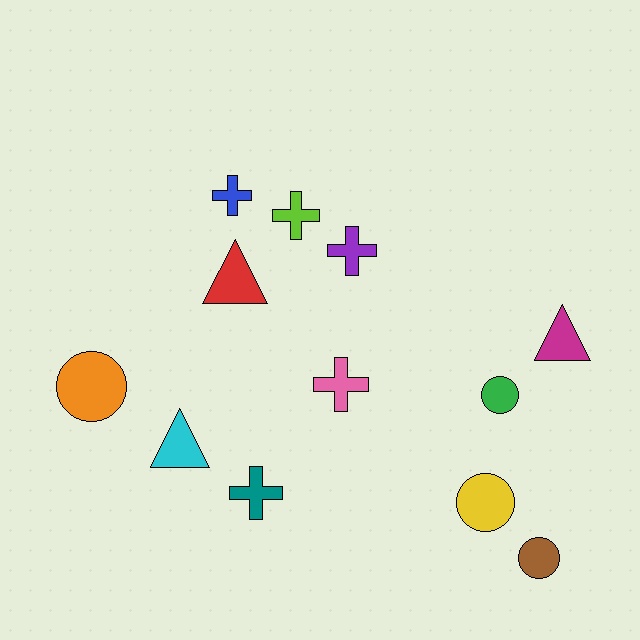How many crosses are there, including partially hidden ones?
There are 5 crosses.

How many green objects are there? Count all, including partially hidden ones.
There is 1 green object.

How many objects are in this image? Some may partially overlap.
There are 12 objects.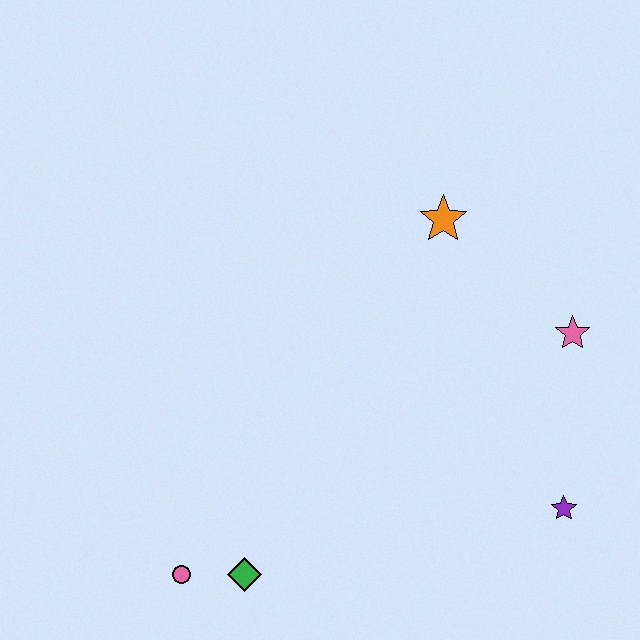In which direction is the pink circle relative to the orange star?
The pink circle is below the orange star.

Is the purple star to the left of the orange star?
No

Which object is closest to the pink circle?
The green diamond is closest to the pink circle.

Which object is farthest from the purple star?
The pink circle is farthest from the purple star.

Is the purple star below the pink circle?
No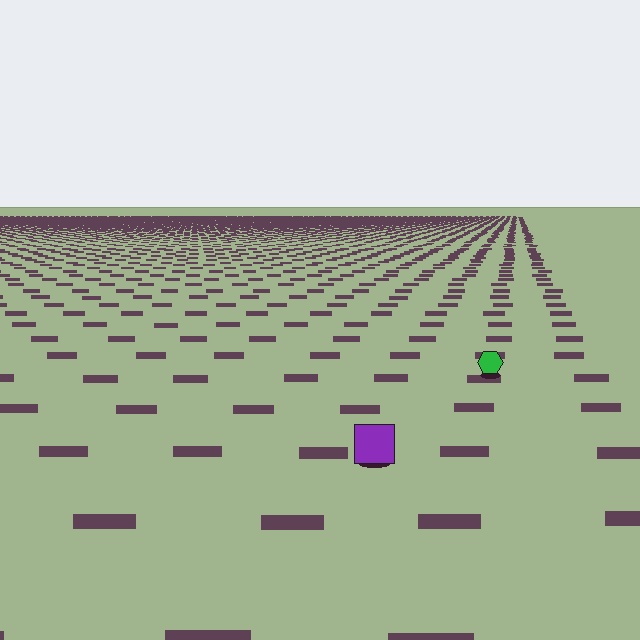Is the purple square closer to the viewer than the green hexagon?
Yes. The purple square is closer — you can tell from the texture gradient: the ground texture is coarser near it.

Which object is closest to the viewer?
The purple square is closest. The texture marks near it are larger and more spread out.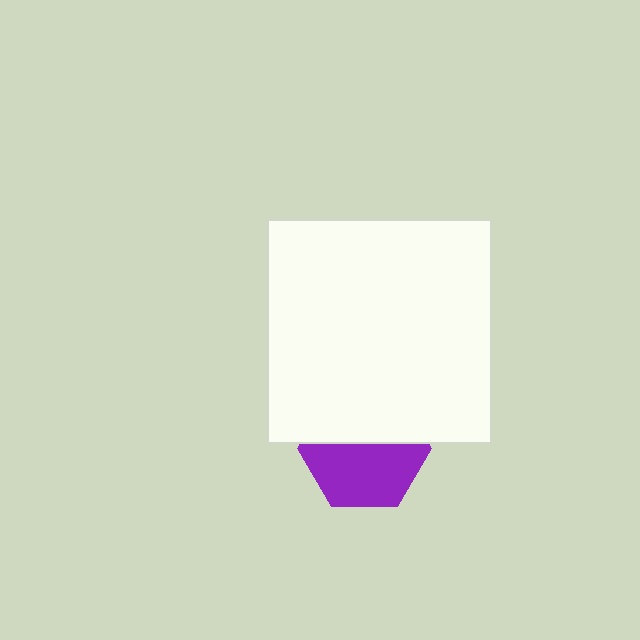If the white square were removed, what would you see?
You would see the complete purple hexagon.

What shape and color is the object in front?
The object in front is a white square.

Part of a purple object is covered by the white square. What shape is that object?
It is a hexagon.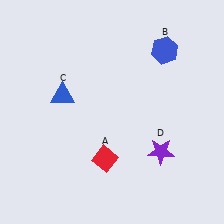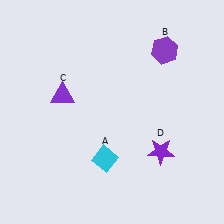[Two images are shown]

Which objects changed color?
A changed from red to cyan. B changed from blue to purple. C changed from blue to purple.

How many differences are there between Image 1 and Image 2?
There are 3 differences between the two images.